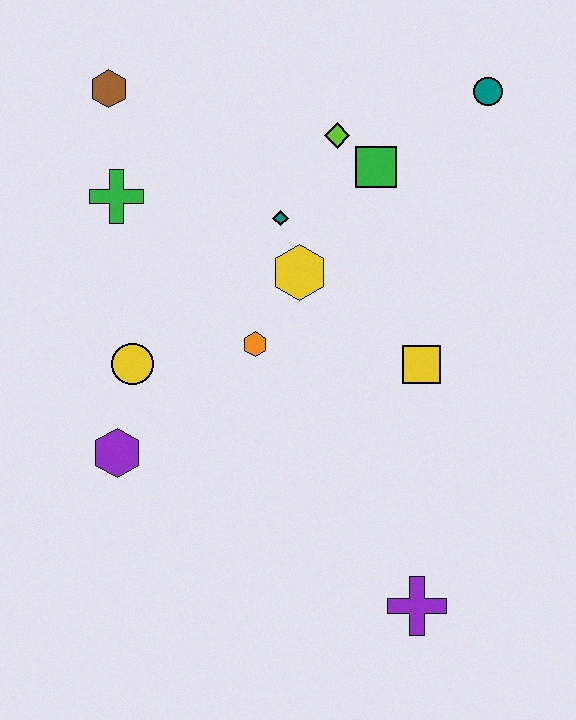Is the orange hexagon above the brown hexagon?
No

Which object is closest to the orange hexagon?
The yellow hexagon is closest to the orange hexagon.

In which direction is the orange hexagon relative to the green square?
The orange hexagon is below the green square.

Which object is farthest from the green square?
The purple cross is farthest from the green square.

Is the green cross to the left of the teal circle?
Yes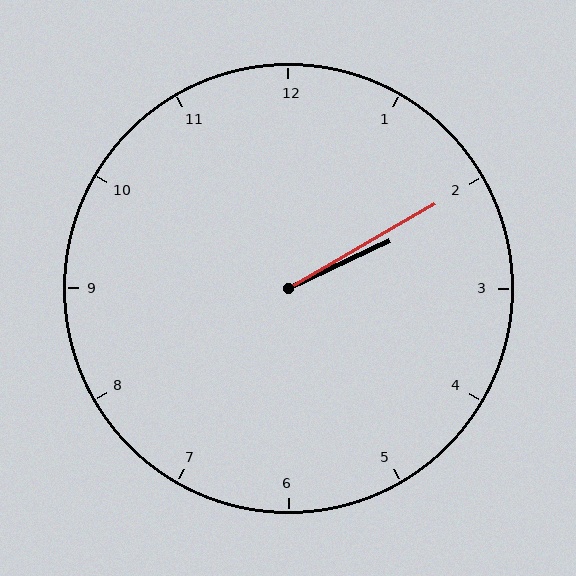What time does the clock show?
2:10.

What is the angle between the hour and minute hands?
Approximately 5 degrees.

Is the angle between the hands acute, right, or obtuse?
It is acute.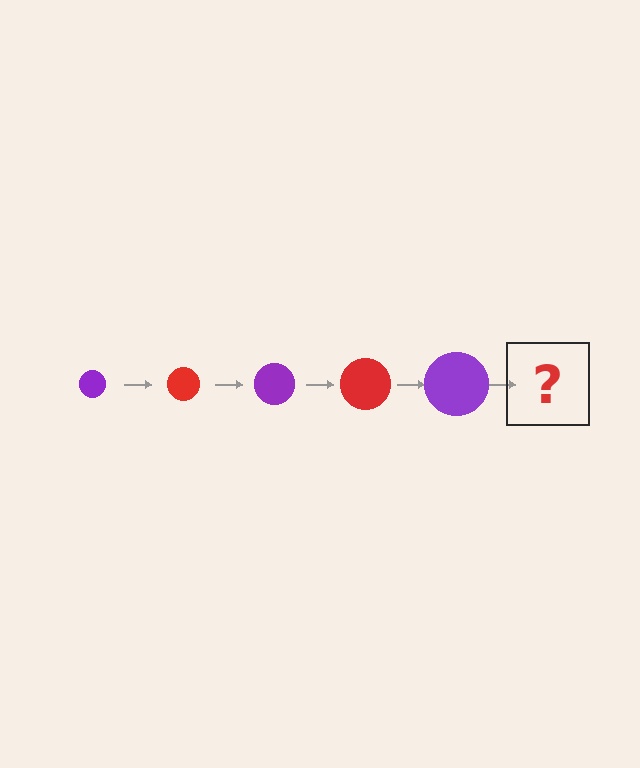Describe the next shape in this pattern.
It should be a red circle, larger than the previous one.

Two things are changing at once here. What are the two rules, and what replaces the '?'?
The two rules are that the circle grows larger each step and the color cycles through purple and red. The '?' should be a red circle, larger than the previous one.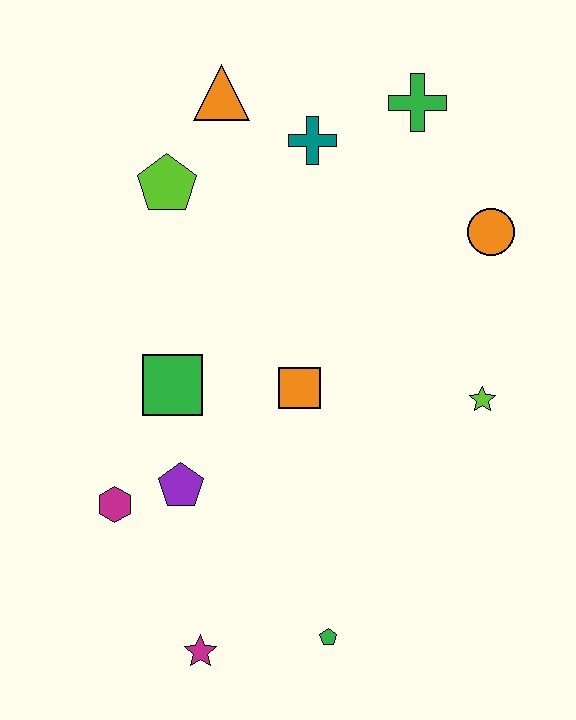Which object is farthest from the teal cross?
The magenta star is farthest from the teal cross.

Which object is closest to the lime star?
The orange circle is closest to the lime star.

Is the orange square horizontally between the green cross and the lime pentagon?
Yes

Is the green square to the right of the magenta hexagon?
Yes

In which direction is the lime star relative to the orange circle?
The lime star is below the orange circle.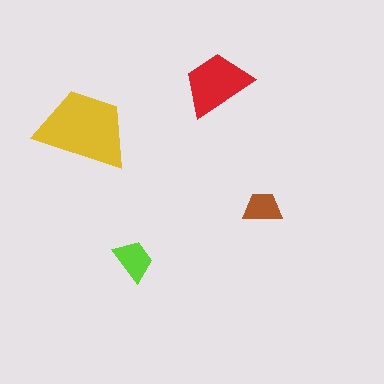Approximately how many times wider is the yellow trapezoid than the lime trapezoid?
About 2 times wider.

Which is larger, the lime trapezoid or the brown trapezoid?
The lime one.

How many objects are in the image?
There are 4 objects in the image.